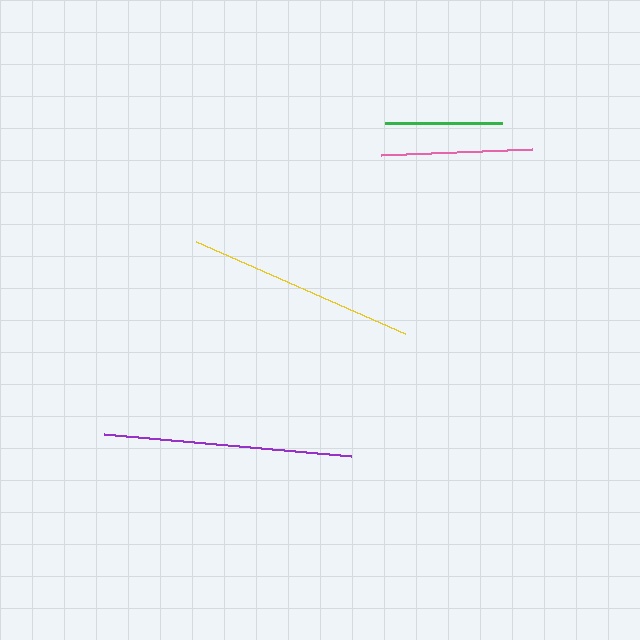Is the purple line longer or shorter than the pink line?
The purple line is longer than the pink line.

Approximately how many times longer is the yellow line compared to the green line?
The yellow line is approximately 1.9 times the length of the green line.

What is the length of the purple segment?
The purple segment is approximately 248 pixels long.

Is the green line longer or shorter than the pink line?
The pink line is longer than the green line.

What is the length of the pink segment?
The pink segment is approximately 151 pixels long.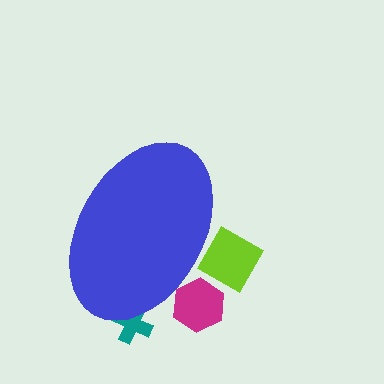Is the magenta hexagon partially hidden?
Yes, the magenta hexagon is partially hidden behind the blue ellipse.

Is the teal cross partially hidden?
Yes, the teal cross is partially hidden behind the blue ellipse.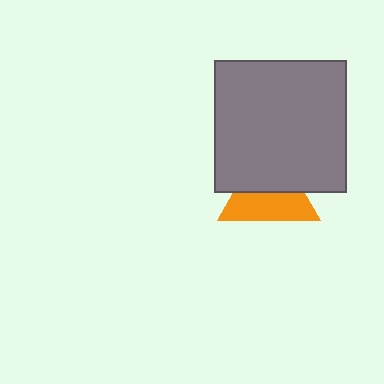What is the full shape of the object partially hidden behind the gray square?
The partially hidden object is an orange triangle.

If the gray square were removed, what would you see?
You would see the complete orange triangle.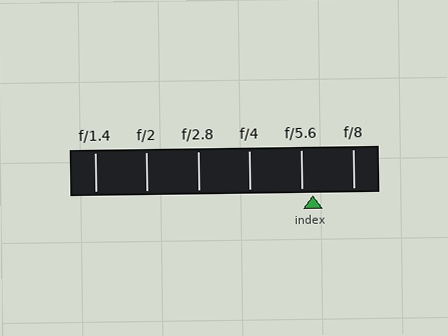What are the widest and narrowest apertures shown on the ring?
The widest aperture shown is f/1.4 and the narrowest is f/8.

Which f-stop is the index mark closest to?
The index mark is closest to f/5.6.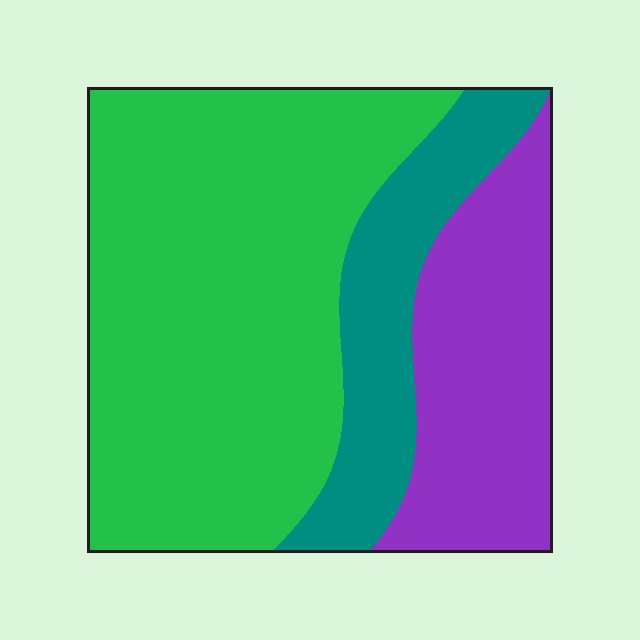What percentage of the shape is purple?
Purple takes up about one quarter (1/4) of the shape.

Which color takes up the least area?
Teal, at roughly 20%.